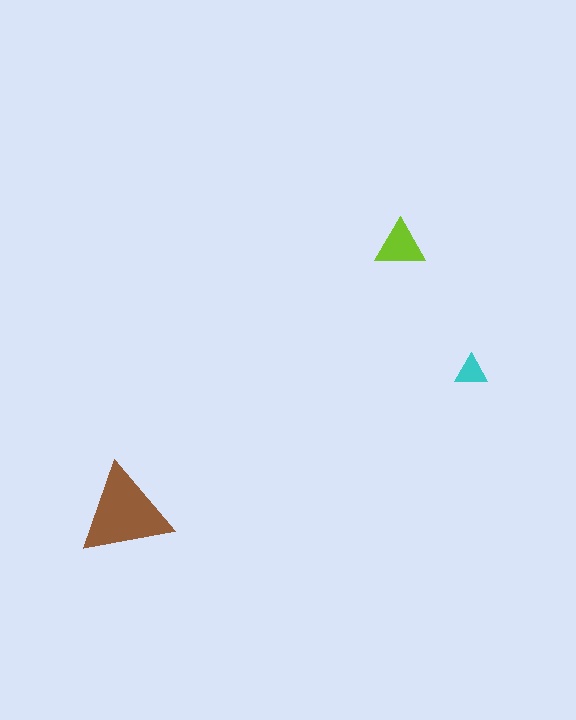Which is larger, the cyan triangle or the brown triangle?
The brown one.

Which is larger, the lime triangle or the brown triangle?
The brown one.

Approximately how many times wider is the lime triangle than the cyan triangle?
About 1.5 times wider.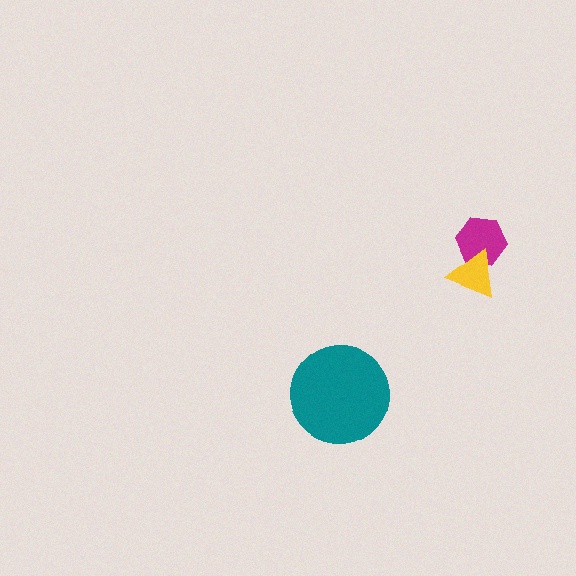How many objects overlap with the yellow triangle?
1 object overlaps with the yellow triangle.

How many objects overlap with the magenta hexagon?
1 object overlaps with the magenta hexagon.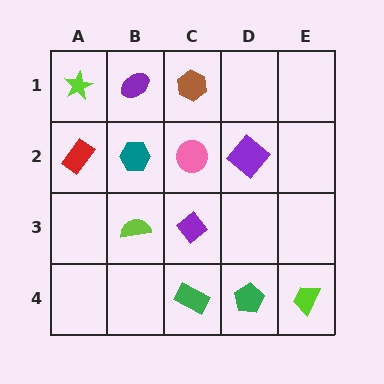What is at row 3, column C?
A purple diamond.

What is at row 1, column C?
A brown hexagon.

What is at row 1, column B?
A purple ellipse.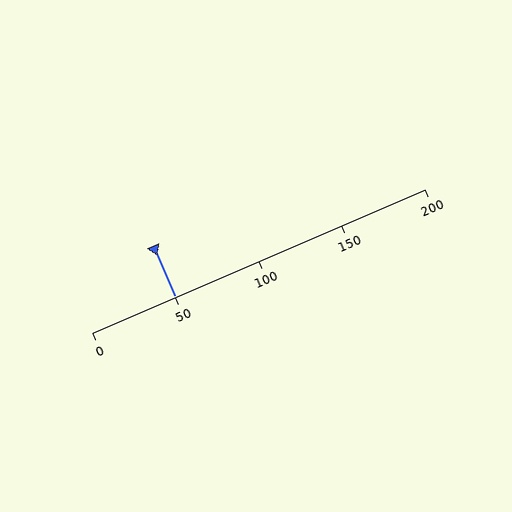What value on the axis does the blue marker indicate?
The marker indicates approximately 50.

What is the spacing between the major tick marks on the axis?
The major ticks are spaced 50 apart.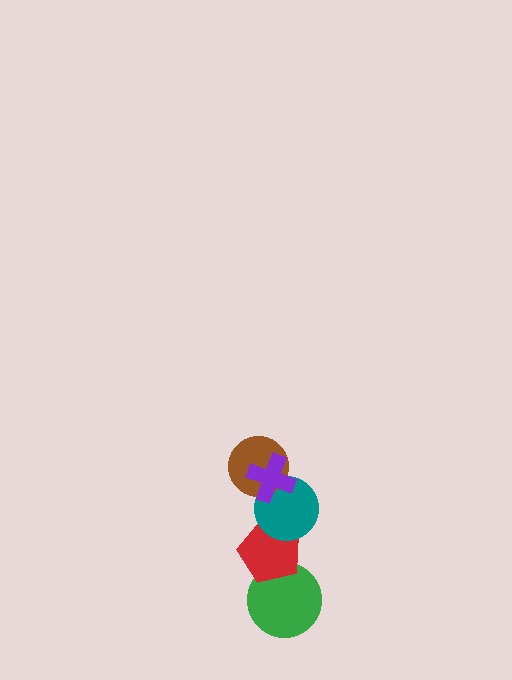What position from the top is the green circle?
The green circle is 5th from the top.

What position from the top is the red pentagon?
The red pentagon is 4th from the top.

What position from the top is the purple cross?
The purple cross is 1st from the top.